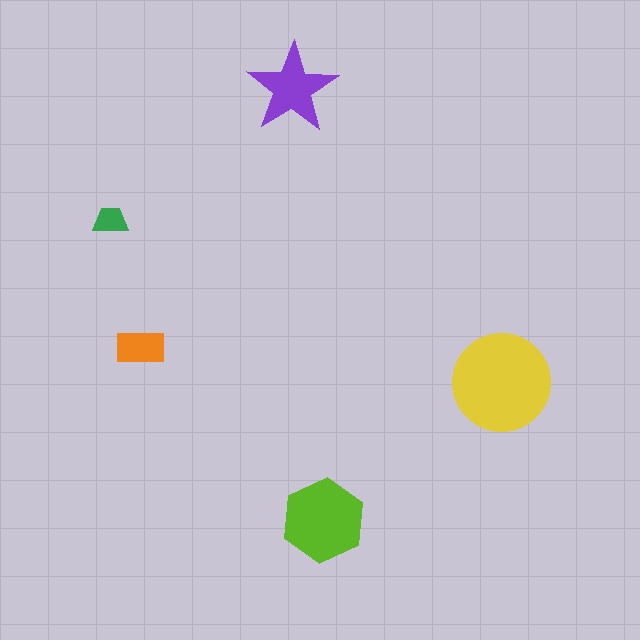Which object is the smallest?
The green trapezoid.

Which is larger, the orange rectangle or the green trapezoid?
The orange rectangle.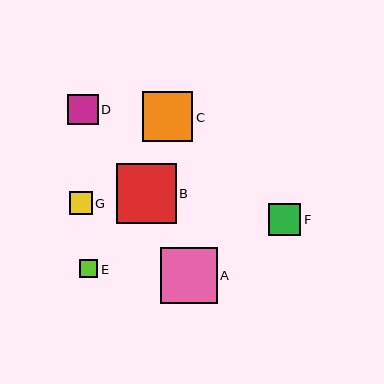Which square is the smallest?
Square E is the smallest with a size of approximately 18 pixels.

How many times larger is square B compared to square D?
Square B is approximately 2.0 times the size of square D.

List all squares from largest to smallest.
From largest to smallest: B, A, C, F, D, G, E.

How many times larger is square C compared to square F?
Square C is approximately 1.6 times the size of square F.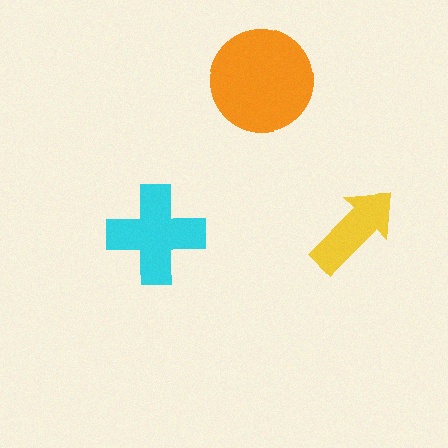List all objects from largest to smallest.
The orange circle, the cyan cross, the yellow arrow.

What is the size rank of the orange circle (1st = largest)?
1st.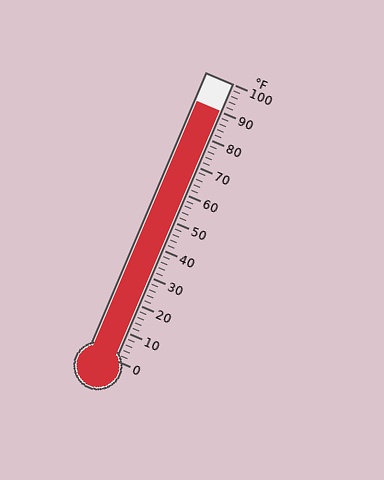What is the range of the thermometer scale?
The thermometer scale ranges from 0°F to 100°F.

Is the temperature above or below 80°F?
The temperature is above 80°F.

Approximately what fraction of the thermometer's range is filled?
The thermometer is filled to approximately 90% of its range.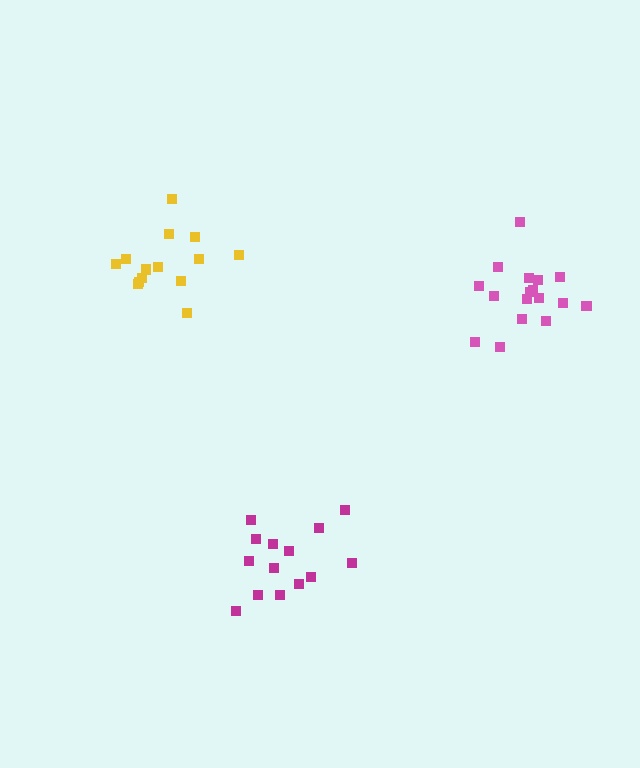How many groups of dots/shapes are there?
There are 3 groups.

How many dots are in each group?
Group 1: 17 dots, Group 2: 14 dots, Group 3: 14 dots (45 total).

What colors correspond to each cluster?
The clusters are colored: pink, yellow, magenta.